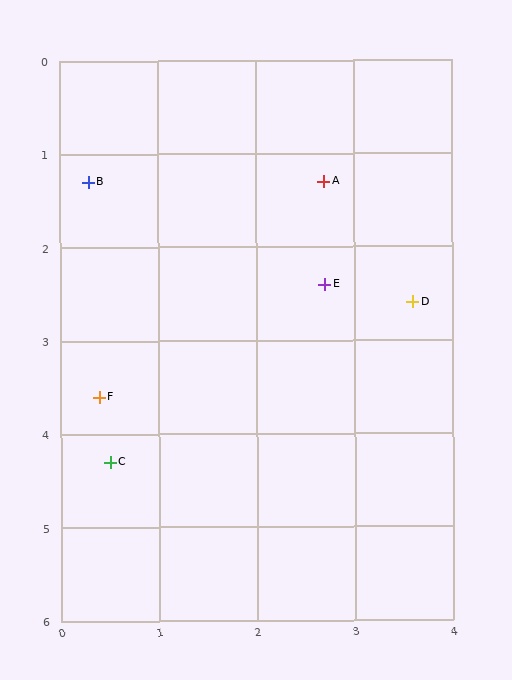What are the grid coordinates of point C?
Point C is at approximately (0.5, 4.3).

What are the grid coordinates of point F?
Point F is at approximately (0.4, 3.6).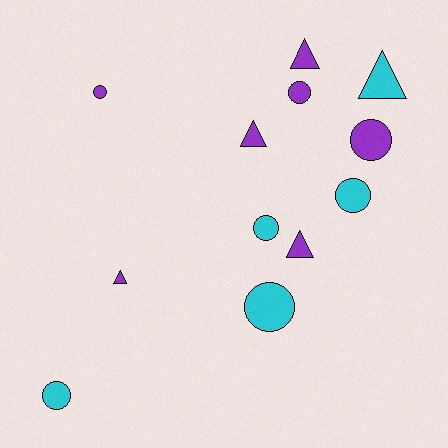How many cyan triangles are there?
There is 1 cyan triangle.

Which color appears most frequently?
Purple, with 7 objects.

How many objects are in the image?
There are 12 objects.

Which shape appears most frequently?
Circle, with 7 objects.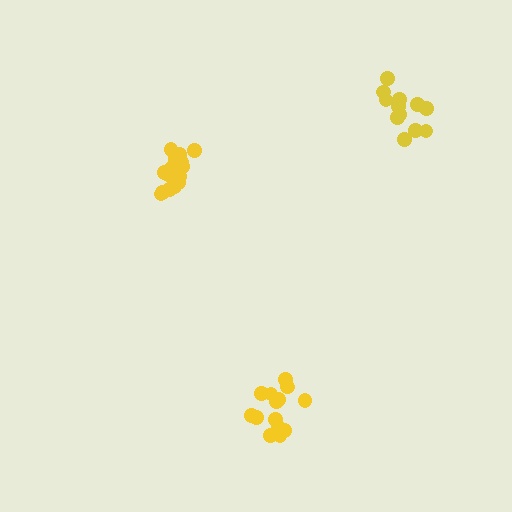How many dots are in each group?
Group 1: 19 dots, Group 2: 13 dots, Group 3: 14 dots (46 total).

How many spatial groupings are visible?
There are 3 spatial groupings.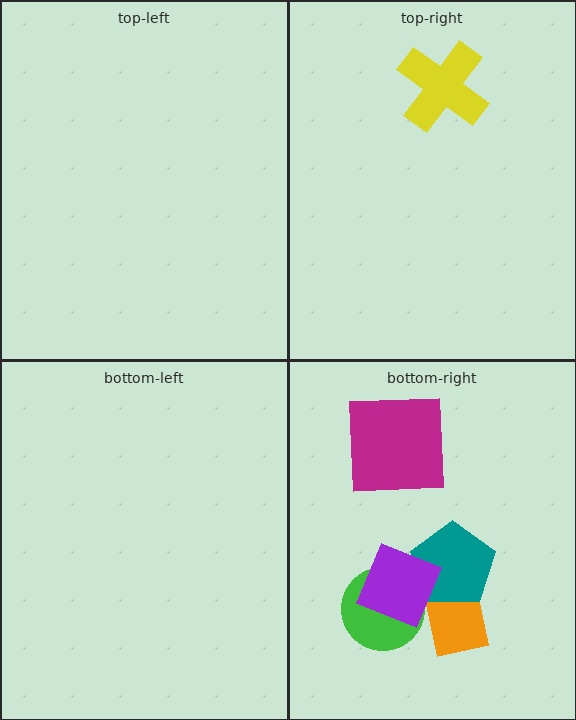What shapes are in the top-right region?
The yellow cross.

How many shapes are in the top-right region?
1.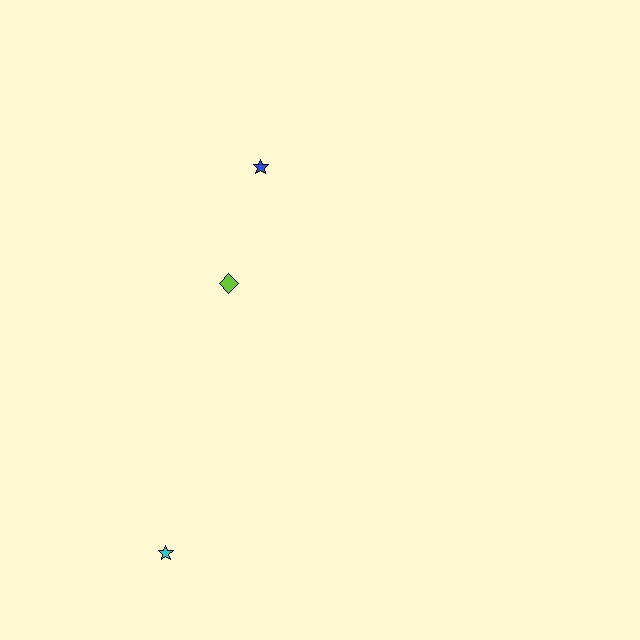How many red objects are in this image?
There are no red objects.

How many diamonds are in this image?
There is 1 diamond.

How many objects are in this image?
There are 3 objects.